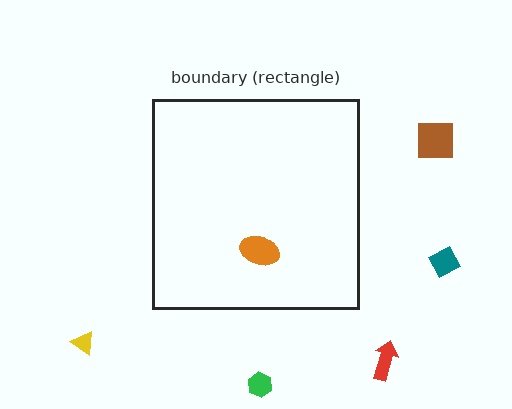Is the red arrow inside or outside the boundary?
Outside.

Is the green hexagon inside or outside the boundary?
Outside.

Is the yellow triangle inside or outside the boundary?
Outside.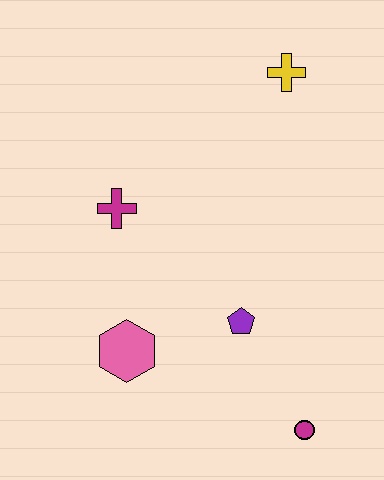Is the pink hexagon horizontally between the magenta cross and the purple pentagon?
Yes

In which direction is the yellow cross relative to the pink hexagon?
The yellow cross is above the pink hexagon.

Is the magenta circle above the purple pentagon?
No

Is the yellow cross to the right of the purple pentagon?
Yes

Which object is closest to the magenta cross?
The pink hexagon is closest to the magenta cross.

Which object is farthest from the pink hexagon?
The yellow cross is farthest from the pink hexagon.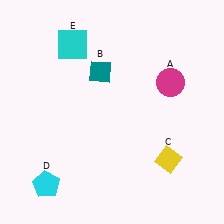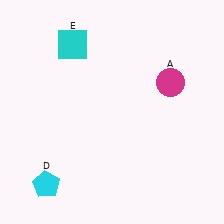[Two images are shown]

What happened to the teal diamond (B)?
The teal diamond (B) was removed in Image 2. It was in the top-left area of Image 1.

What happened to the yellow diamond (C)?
The yellow diamond (C) was removed in Image 2. It was in the bottom-right area of Image 1.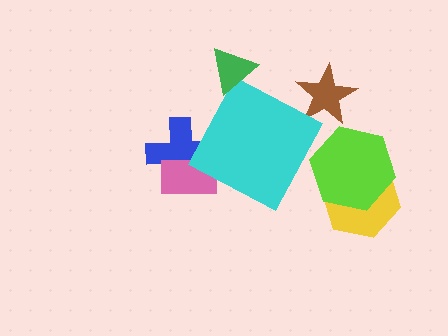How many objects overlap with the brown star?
0 objects overlap with the brown star.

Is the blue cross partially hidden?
Yes, it is partially covered by another shape.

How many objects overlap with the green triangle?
0 objects overlap with the green triangle.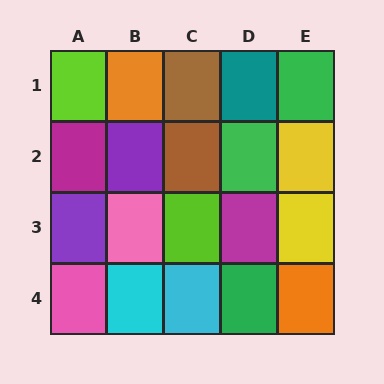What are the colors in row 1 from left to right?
Lime, orange, brown, teal, green.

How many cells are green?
3 cells are green.